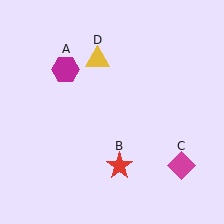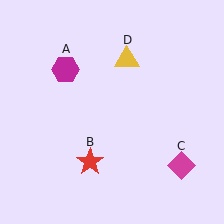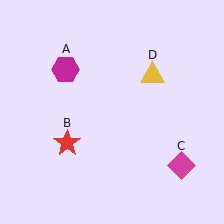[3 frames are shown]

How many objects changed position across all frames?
2 objects changed position: red star (object B), yellow triangle (object D).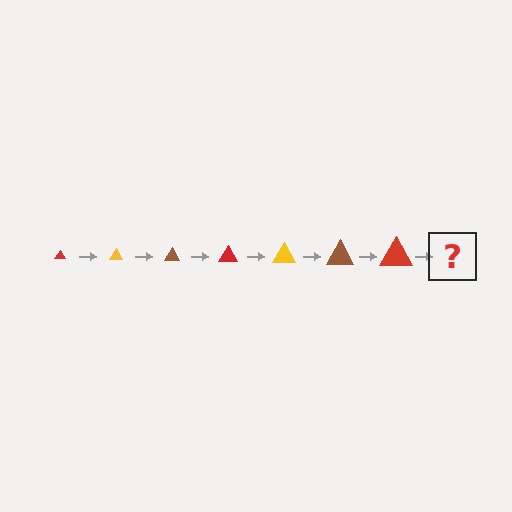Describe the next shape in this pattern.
It should be a yellow triangle, larger than the previous one.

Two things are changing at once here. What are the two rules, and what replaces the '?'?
The two rules are that the triangle grows larger each step and the color cycles through red, yellow, and brown. The '?' should be a yellow triangle, larger than the previous one.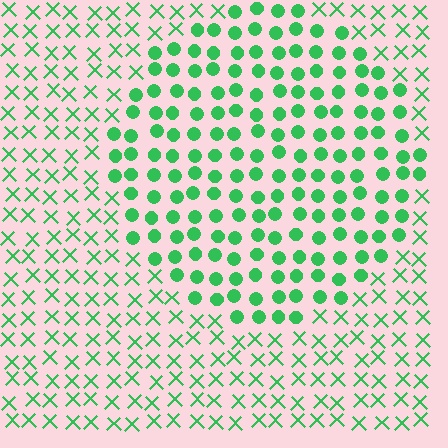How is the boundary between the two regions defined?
The boundary is defined by a change in element shape: circles inside vs. X marks outside. All elements share the same color and spacing.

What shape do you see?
I see a circle.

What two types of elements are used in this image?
The image uses circles inside the circle region and X marks outside it.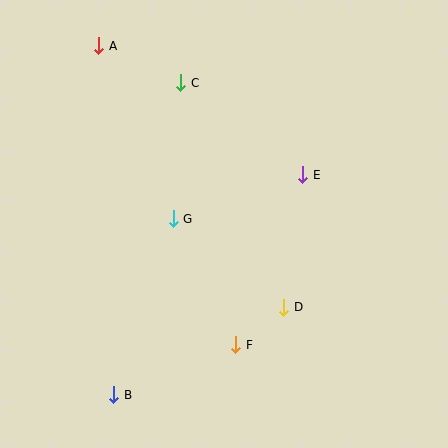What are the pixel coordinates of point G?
Point G is at (173, 219).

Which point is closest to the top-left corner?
Point A is closest to the top-left corner.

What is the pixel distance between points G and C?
The distance between G and C is 136 pixels.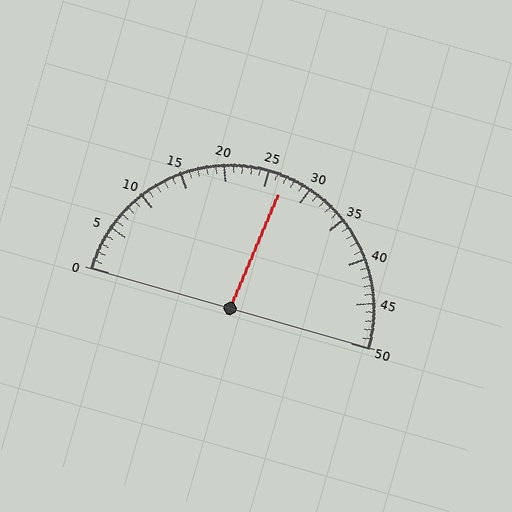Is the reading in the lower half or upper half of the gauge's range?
The reading is in the upper half of the range (0 to 50).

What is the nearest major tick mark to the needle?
The nearest major tick mark is 25.